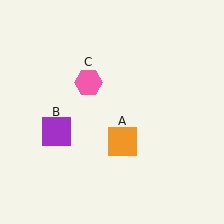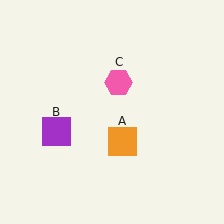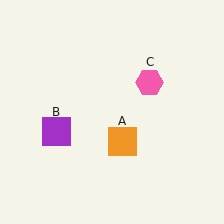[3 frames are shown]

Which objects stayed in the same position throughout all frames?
Orange square (object A) and purple square (object B) remained stationary.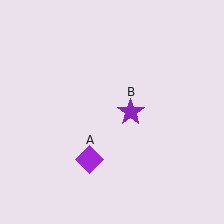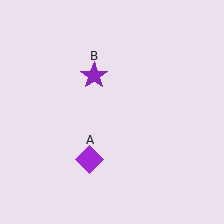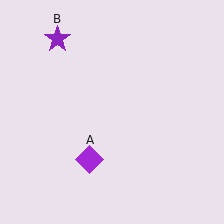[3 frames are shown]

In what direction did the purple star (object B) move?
The purple star (object B) moved up and to the left.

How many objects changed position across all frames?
1 object changed position: purple star (object B).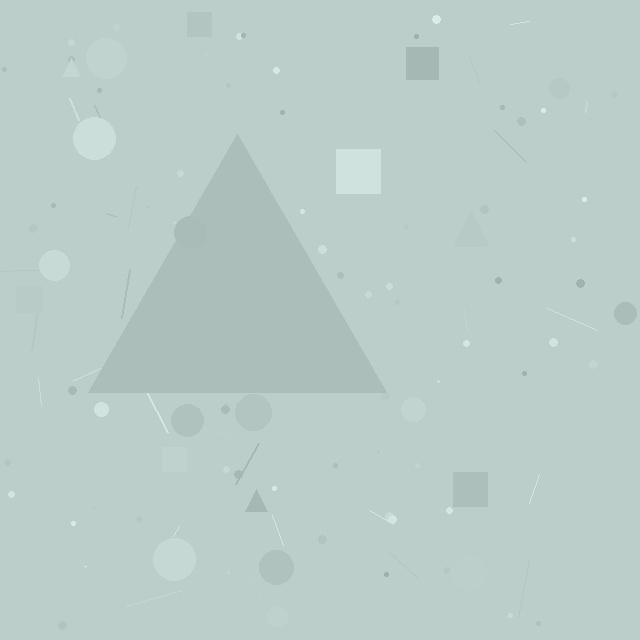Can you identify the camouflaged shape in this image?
The camouflaged shape is a triangle.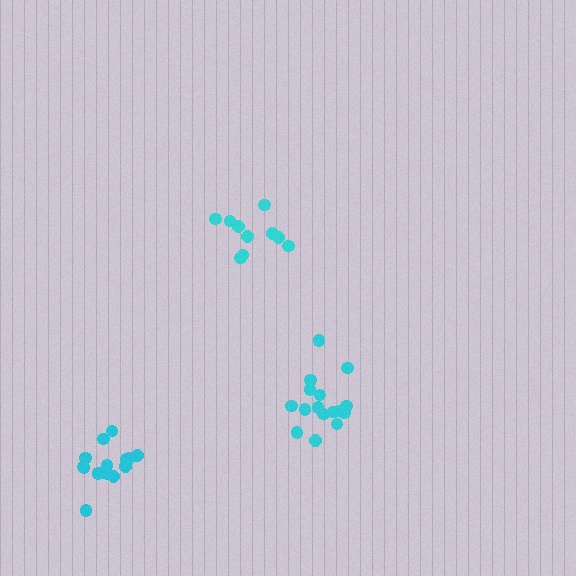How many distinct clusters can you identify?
There are 3 distinct clusters.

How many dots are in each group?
Group 1: 10 dots, Group 2: 16 dots, Group 3: 16 dots (42 total).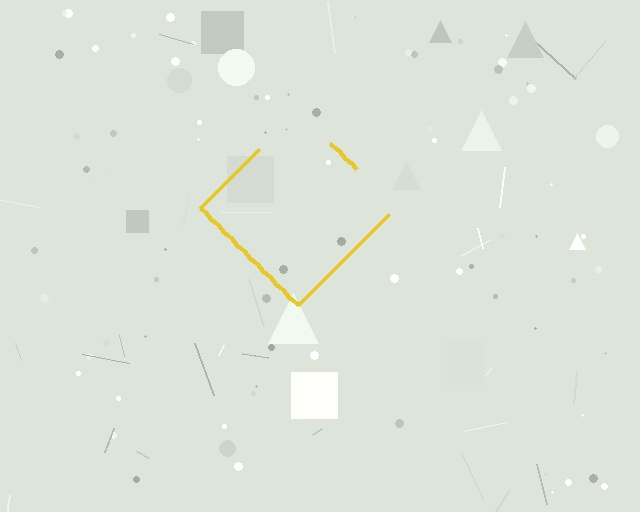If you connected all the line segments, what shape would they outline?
They would outline a diamond.